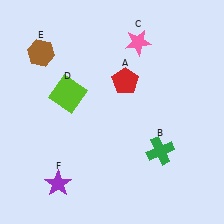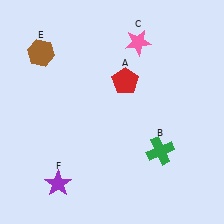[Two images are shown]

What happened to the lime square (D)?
The lime square (D) was removed in Image 2. It was in the top-left area of Image 1.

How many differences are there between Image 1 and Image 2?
There is 1 difference between the two images.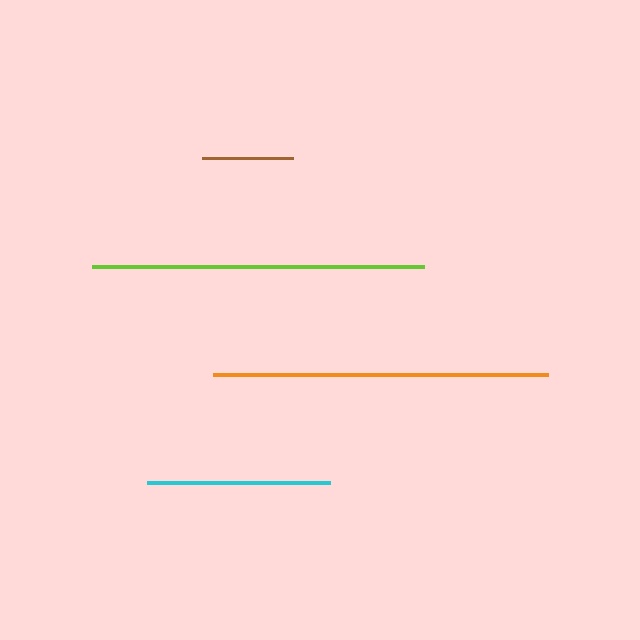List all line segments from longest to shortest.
From longest to shortest: orange, lime, cyan, brown.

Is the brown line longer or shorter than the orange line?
The orange line is longer than the brown line.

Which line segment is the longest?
The orange line is the longest at approximately 336 pixels.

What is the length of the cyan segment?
The cyan segment is approximately 183 pixels long.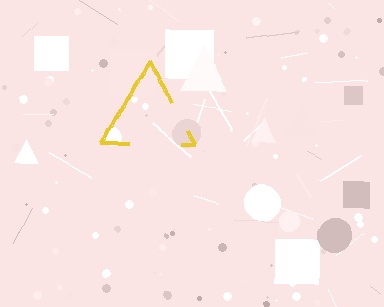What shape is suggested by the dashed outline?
The dashed outline suggests a triangle.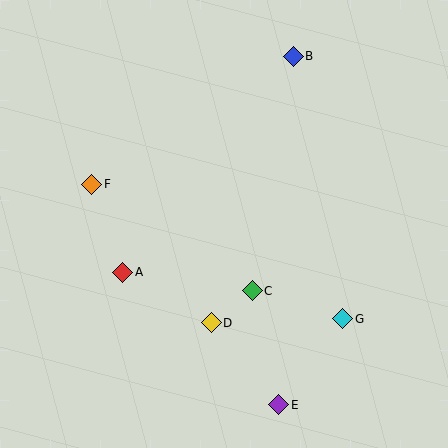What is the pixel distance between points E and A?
The distance between E and A is 205 pixels.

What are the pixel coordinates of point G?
Point G is at (343, 319).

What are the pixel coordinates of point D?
Point D is at (211, 323).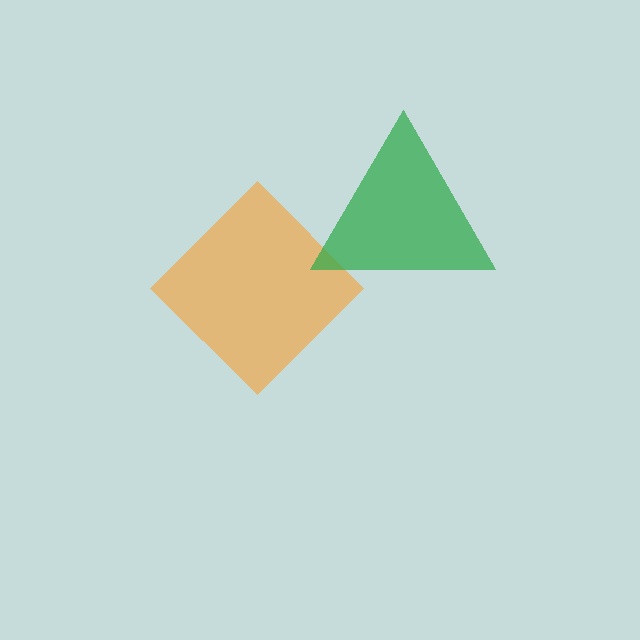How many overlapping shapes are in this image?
There are 2 overlapping shapes in the image.